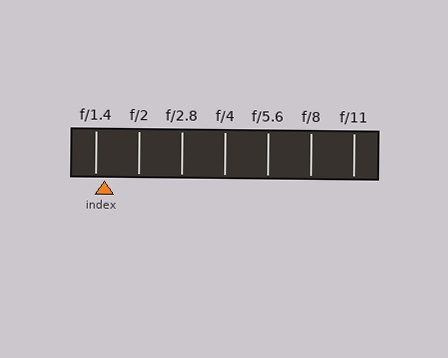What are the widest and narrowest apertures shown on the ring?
The widest aperture shown is f/1.4 and the narrowest is f/11.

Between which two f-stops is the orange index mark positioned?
The index mark is between f/1.4 and f/2.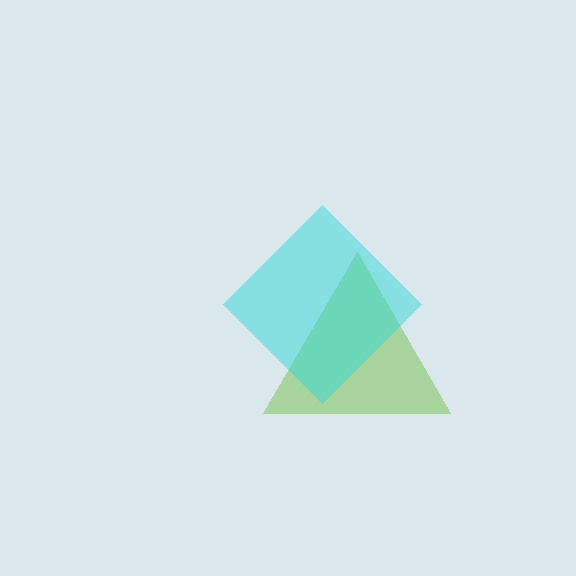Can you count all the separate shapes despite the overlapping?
Yes, there are 2 separate shapes.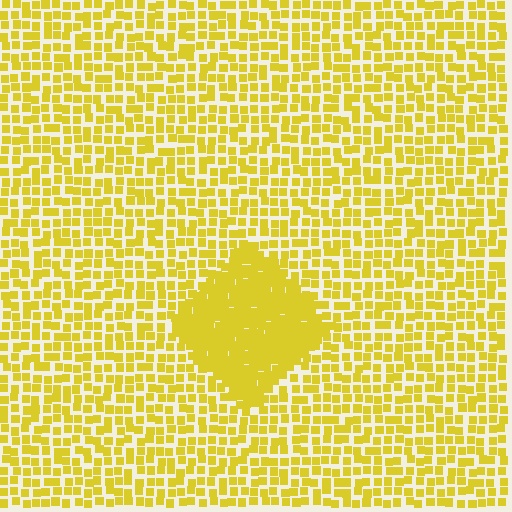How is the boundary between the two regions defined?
The boundary is defined by a change in element density (approximately 2.1x ratio). All elements are the same color, size, and shape.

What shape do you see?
I see a diamond.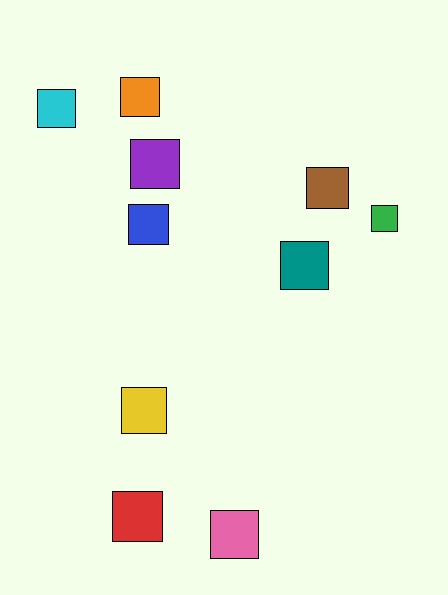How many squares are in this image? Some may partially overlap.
There are 10 squares.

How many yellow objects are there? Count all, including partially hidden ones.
There is 1 yellow object.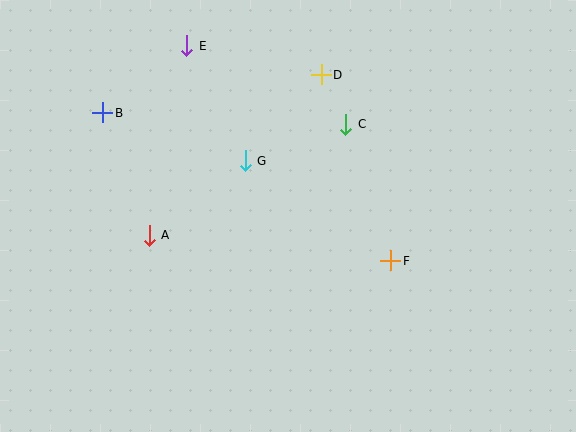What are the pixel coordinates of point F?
Point F is at (391, 261).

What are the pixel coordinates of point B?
Point B is at (103, 113).